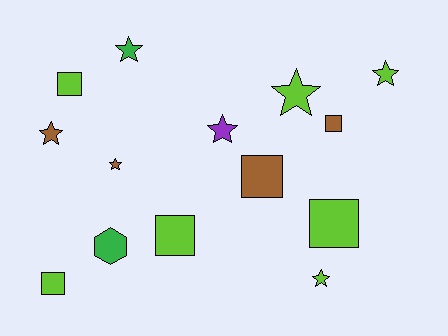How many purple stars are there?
There is 1 purple star.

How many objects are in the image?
There are 14 objects.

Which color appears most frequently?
Lime, with 7 objects.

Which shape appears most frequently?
Star, with 7 objects.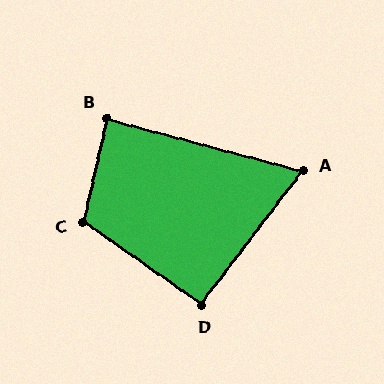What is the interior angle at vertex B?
Approximately 88 degrees (approximately right).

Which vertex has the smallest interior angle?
A, at approximately 68 degrees.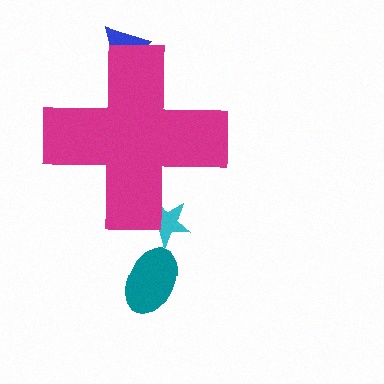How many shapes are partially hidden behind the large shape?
2 shapes are partially hidden.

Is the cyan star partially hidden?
Yes, the cyan star is partially hidden behind the magenta cross.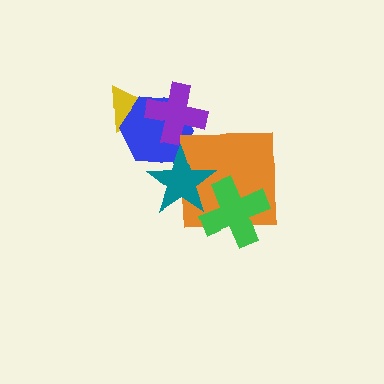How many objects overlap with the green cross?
2 objects overlap with the green cross.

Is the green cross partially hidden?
No, no other shape covers it.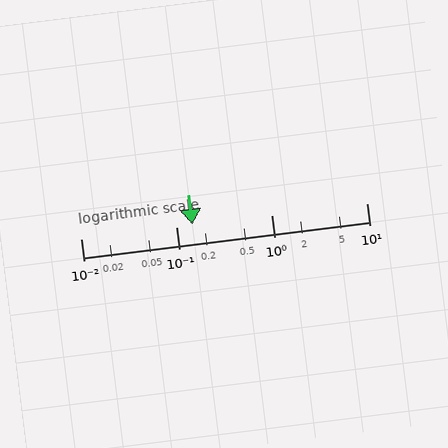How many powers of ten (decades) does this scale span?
The scale spans 3 decades, from 0.01 to 10.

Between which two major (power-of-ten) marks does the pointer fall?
The pointer is between 0.1 and 1.